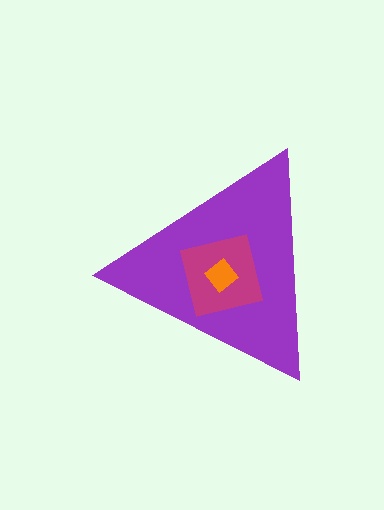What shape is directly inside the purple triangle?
The magenta square.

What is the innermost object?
The orange diamond.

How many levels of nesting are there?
3.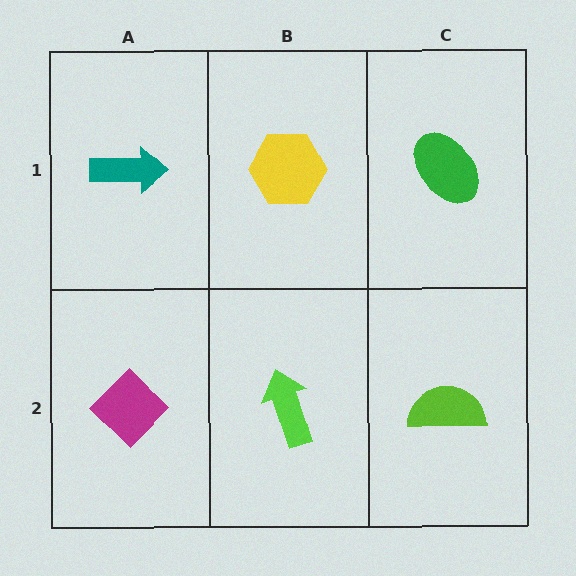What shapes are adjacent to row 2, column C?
A green ellipse (row 1, column C), a lime arrow (row 2, column B).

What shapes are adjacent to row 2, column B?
A yellow hexagon (row 1, column B), a magenta diamond (row 2, column A), a lime semicircle (row 2, column C).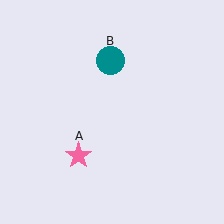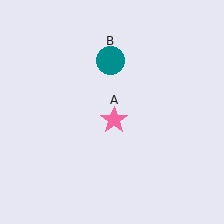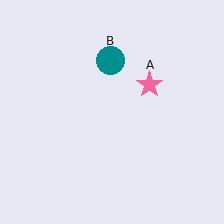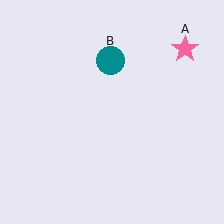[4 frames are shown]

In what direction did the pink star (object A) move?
The pink star (object A) moved up and to the right.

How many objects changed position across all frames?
1 object changed position: pink star (object A).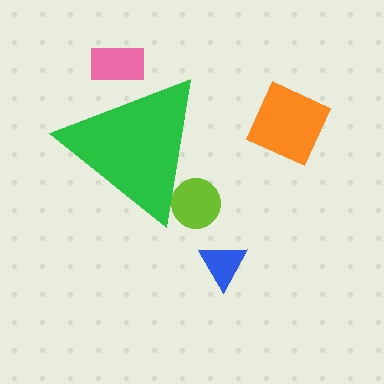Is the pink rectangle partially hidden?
Yes, the pink rectangle is partially hidden behind the green triangle.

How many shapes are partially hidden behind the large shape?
2 shapes are partially hidden.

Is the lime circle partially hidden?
Yes, the lime circle is partially hidden behind the green triangle.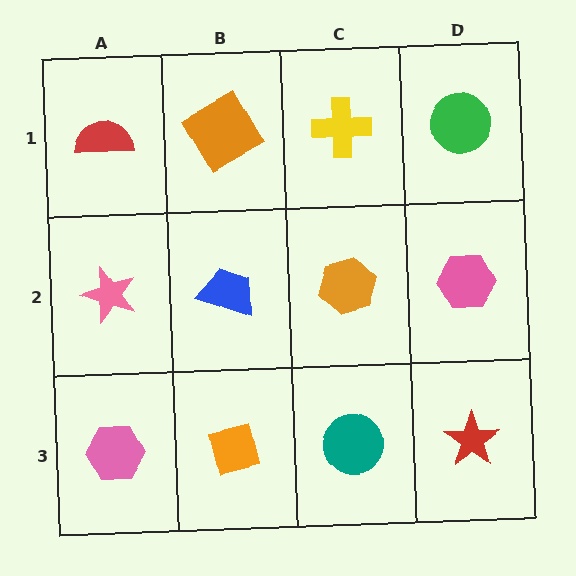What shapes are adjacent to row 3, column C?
An orange hexagon (row 2, column C), an orange square (row 3, column B), a red star (row 3, column D).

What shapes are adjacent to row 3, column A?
A pink star (row 2, column A), an orange square (row 3, column B).